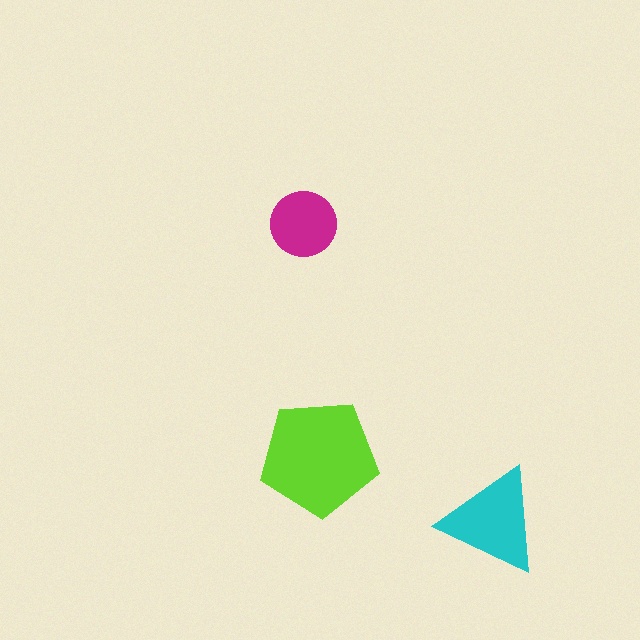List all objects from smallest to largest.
The magenta circle, the cyan triangle, the lime pentagon.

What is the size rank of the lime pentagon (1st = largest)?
1st.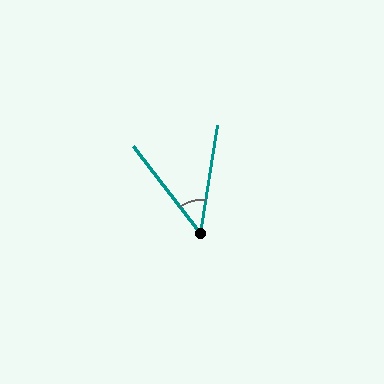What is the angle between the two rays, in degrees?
Approximately 47 degrees.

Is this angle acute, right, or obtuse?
It is acute.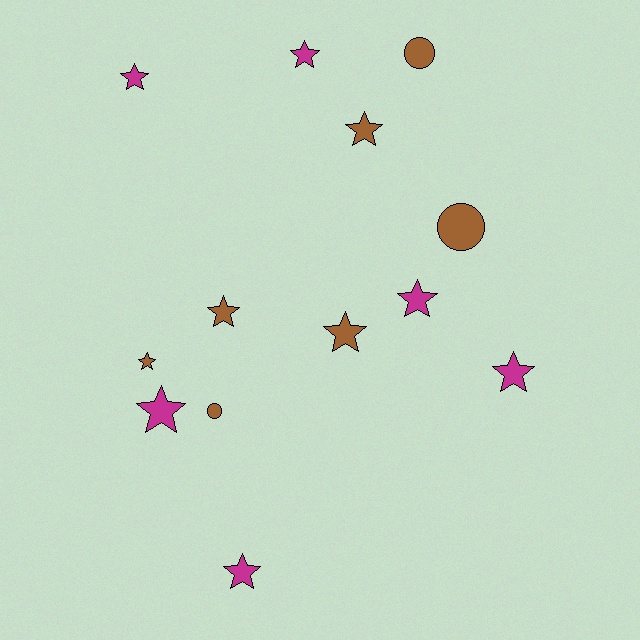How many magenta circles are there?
There are no magenta circles.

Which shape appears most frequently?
Star, with 10 objects.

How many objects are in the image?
There are 13 objects.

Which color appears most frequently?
Brown, with 7 objects.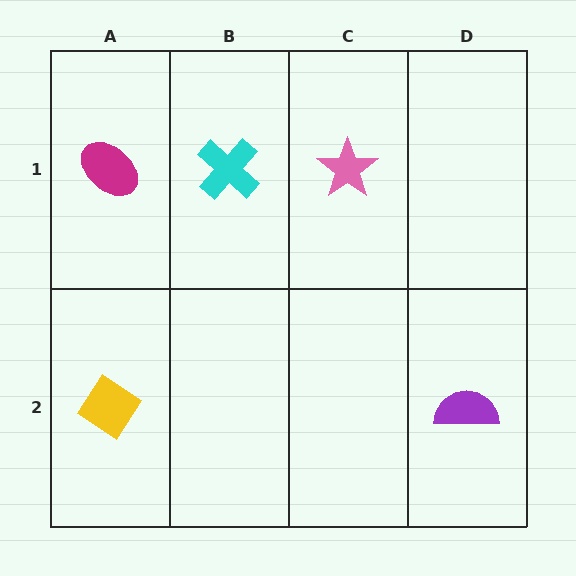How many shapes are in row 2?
2 shapes.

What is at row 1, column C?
A pink star.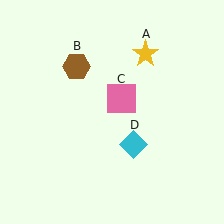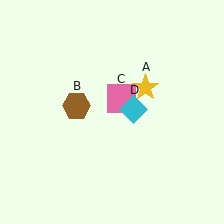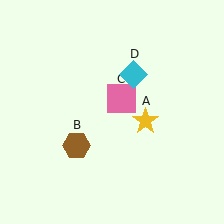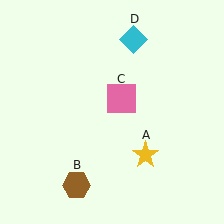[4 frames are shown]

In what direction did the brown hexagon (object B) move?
The brown hexagon (object B) moved down.